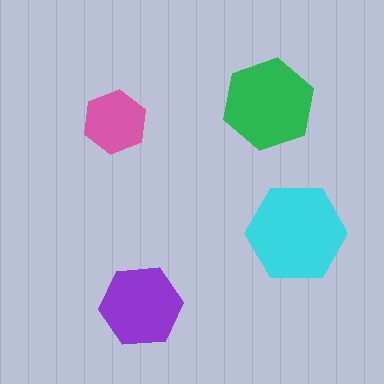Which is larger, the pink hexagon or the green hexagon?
The green one.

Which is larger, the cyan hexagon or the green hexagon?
The cyan one.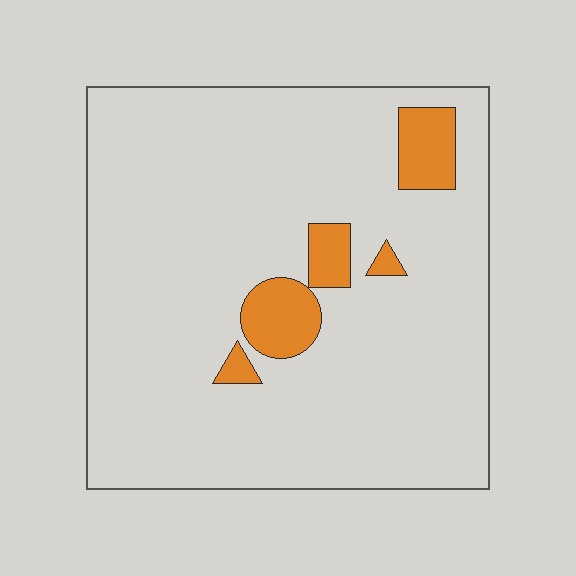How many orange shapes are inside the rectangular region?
5.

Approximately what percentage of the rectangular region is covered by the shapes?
Approximately 10%.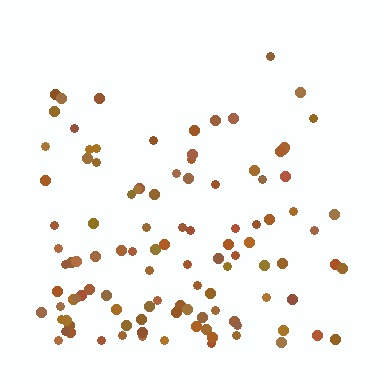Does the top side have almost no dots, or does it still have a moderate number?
Still a moderate number, just noticeably fewer than the bottom.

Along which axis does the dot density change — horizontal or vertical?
Vertical.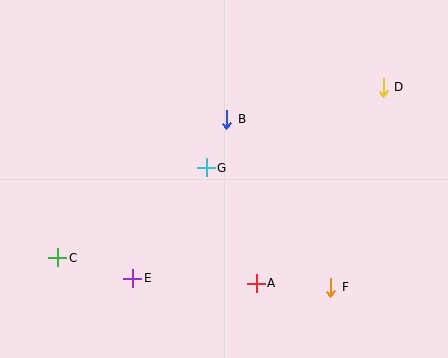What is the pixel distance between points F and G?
The distance between F and G is 173 pixels.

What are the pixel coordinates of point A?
Point A is at (256, 283).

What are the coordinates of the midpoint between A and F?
The midpoint between A and F is at (293, 285).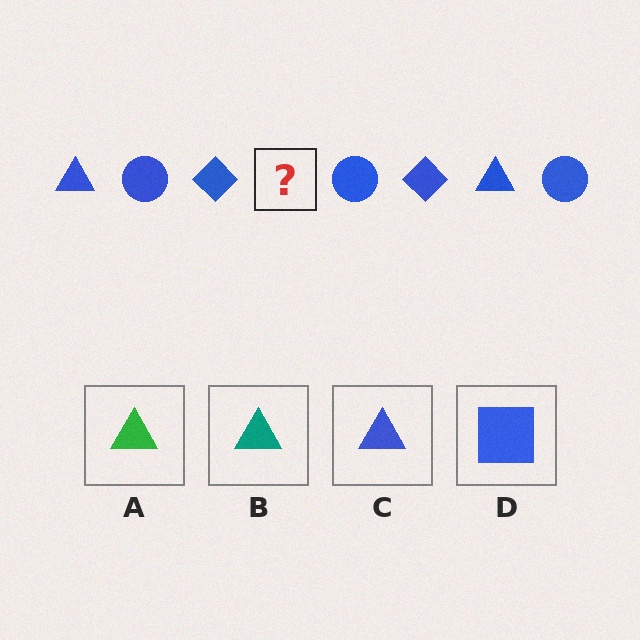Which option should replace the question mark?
Option C.